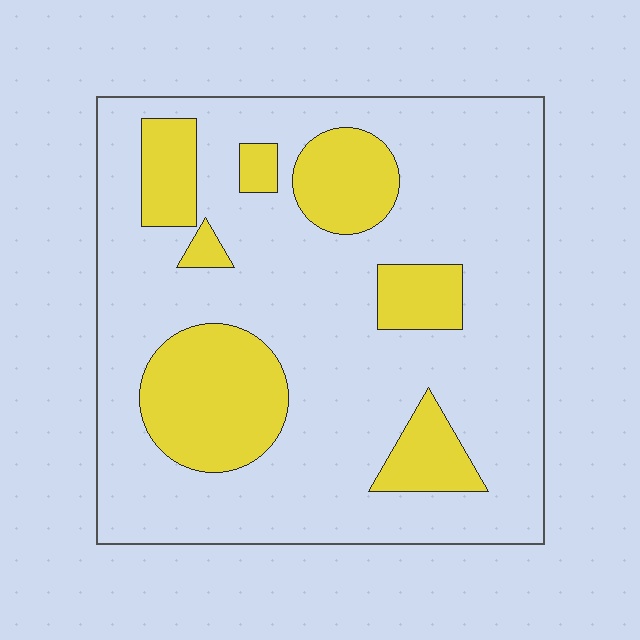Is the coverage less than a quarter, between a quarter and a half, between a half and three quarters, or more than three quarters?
Less than a quarter.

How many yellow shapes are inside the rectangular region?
7.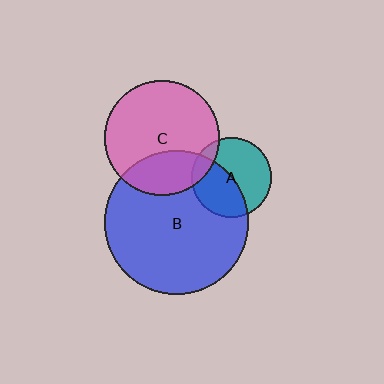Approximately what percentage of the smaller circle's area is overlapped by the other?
Approximately 30%.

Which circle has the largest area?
Circle B (blue).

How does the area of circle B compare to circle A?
Approximately 3.2 times.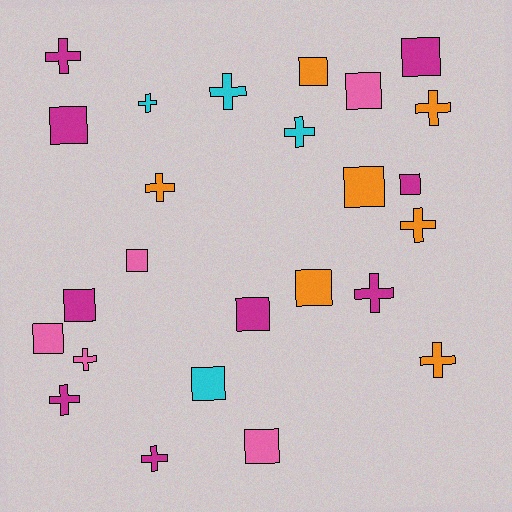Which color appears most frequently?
Magenta, with 9 objects.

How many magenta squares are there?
There are 5 magenta squares.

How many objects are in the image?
There are 25 objects.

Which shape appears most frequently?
Square, with 13 objects.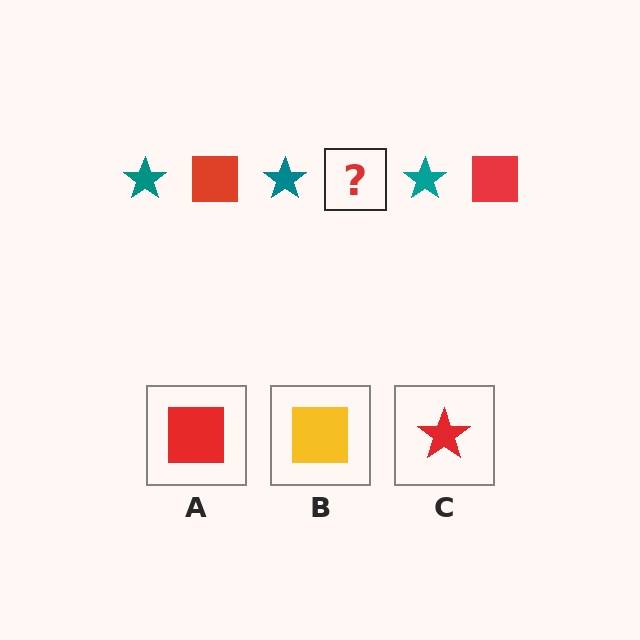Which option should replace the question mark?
Option A.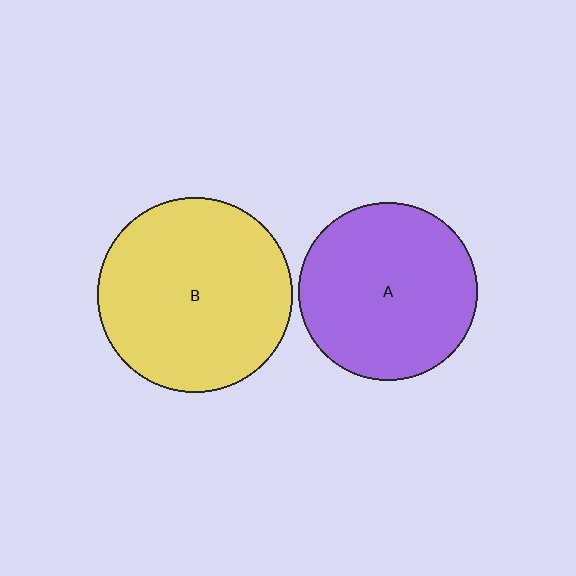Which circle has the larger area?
Circle B (yellow).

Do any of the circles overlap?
No, none of the circles overlap.